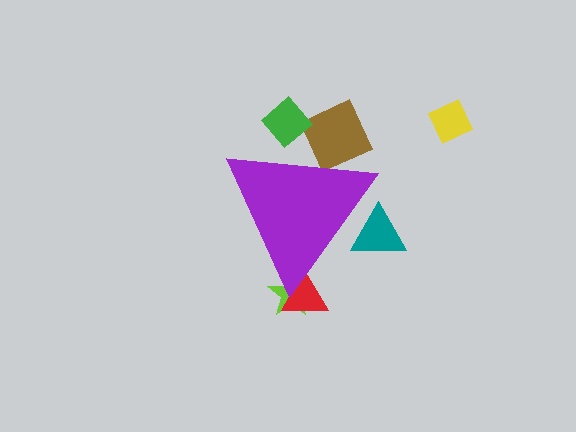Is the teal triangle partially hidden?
Yes, the teal triangle is partially hidden behind the purple triangle.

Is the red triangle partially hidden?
Yes, the red triangle is partially hidden behind the purple triangle.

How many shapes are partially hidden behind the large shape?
5 shapes are partially hidden.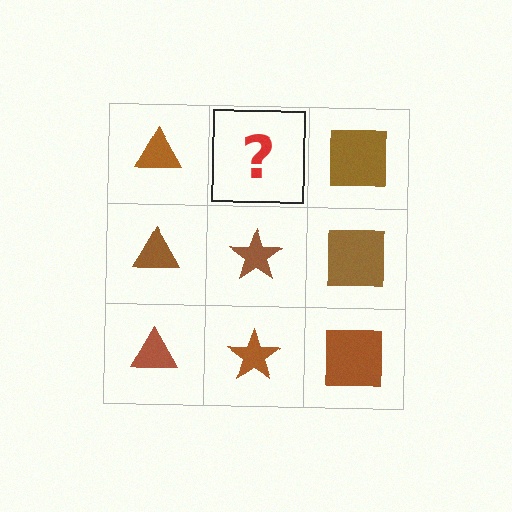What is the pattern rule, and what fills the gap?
The rule is that each column has a consistent shape. The gap should be filled with a brown star.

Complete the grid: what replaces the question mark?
The question mark should be replaced with a brown star.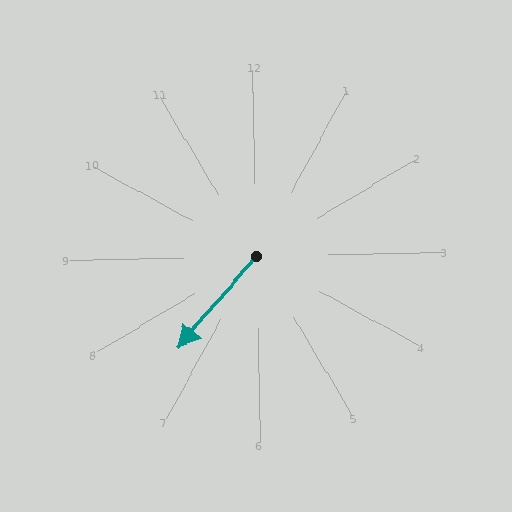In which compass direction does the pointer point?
Southwest.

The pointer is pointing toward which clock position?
Roughly 7 o'clock.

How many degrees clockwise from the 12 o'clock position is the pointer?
Approximately 222 degrees.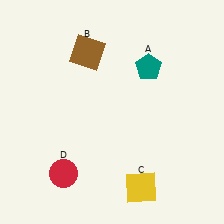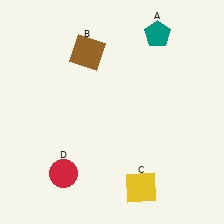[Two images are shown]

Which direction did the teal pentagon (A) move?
The teal pentagon (A) moved up.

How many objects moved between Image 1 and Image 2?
1 object moved between the two images.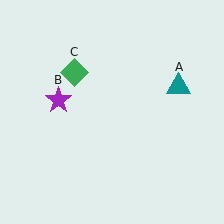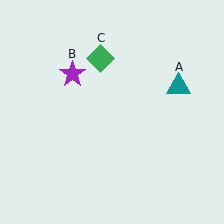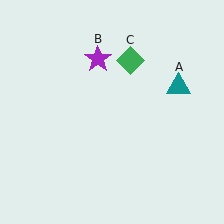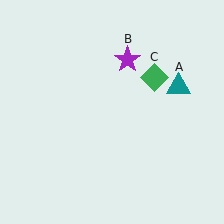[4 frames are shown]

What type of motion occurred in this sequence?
The purple star (object B), green diamond (object C) rotated clockwise around the center of the scene.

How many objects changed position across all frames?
2 objects changed position: purple star (object B), green diamond (object C).